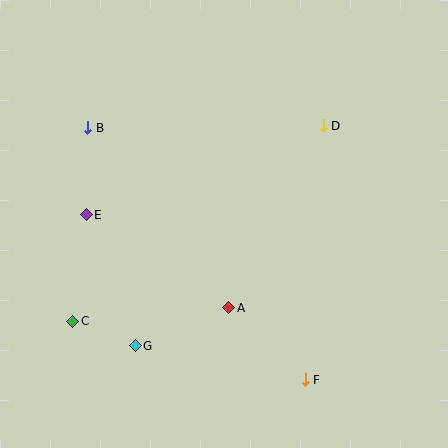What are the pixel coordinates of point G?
Point G is at (135, 346).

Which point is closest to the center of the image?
Point A at (229, 308) is closest to the center.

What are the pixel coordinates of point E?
Point E is at (86, 215).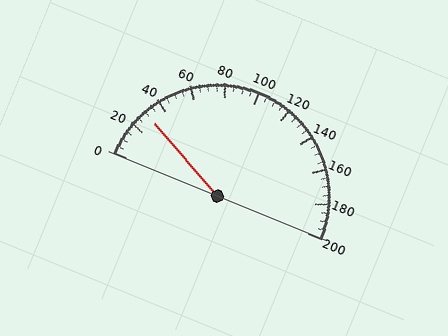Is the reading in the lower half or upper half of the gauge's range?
The reading is in the lower half of the range (0 to 200).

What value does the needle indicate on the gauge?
The needle indicates approximately 30.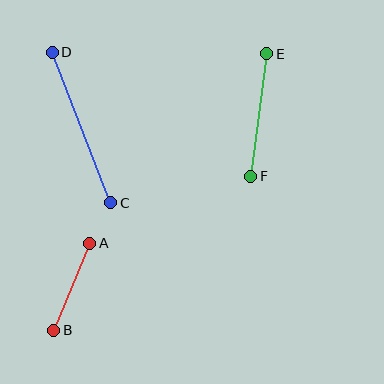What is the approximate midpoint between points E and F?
The midpoint is at approximately (259, 115) pixels.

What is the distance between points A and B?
The distance is approximately 94 pixels.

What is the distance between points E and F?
The distance is approximately 123 pixels.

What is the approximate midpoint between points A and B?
The midpoint is at approximately (72, 287) pixels.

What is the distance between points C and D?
The distance is approximately 161 pixels.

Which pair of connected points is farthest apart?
Points C and D are farthest apart.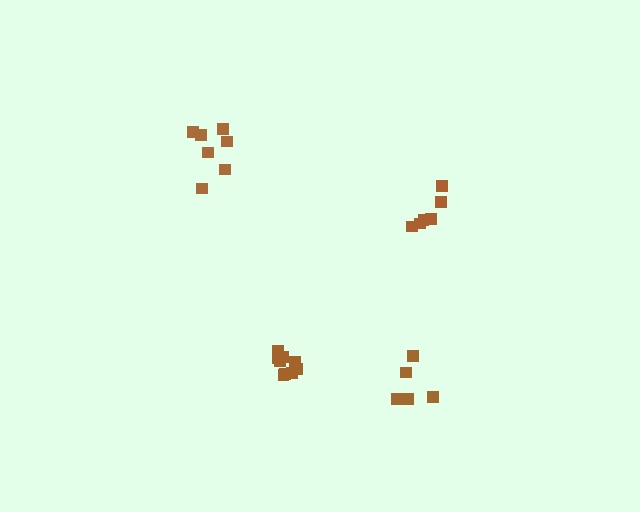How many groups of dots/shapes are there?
There are 4 groups.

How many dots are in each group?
Group 1: 5 dots, Group 2: 9 dots, Group 3: 6 dots, Group 4: 7 dots (27 total).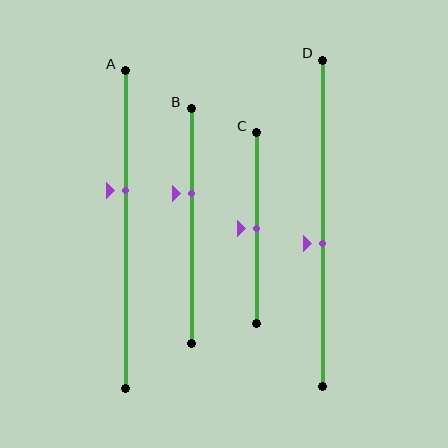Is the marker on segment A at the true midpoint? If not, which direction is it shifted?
No, the marker on segment A is shifted upward by about 12% of the segment length.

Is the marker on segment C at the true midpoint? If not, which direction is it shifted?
Yes, the marker on segment C is at the true midpoint.